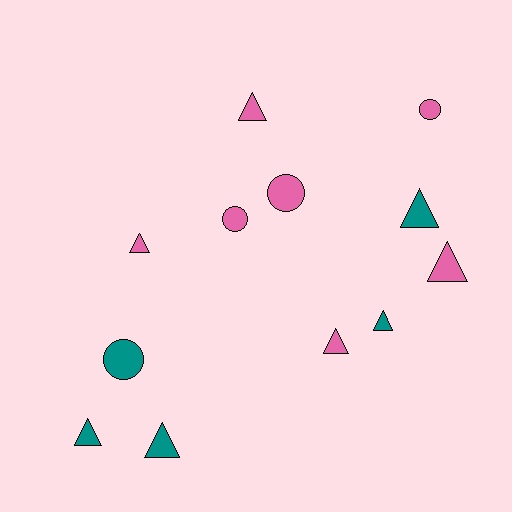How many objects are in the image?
There are 12 objects.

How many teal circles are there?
There is 1 teal circle.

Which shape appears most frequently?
Triangle, with 8 objects.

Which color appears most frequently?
Pink, with 7 objects.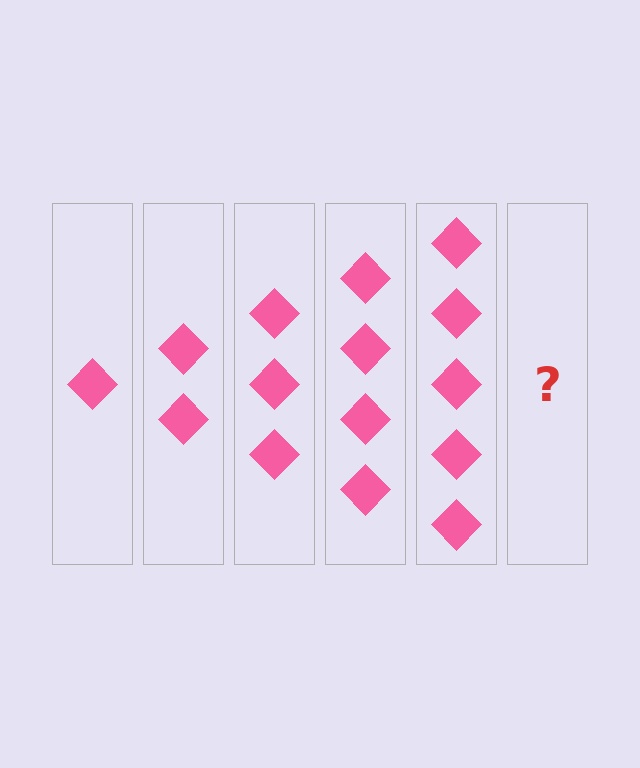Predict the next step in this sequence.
The next step is 6 diamonds.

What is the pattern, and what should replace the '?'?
The pattern is that each step adds one more diamond. The '?' should be 6 diamonds.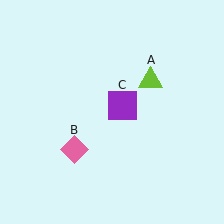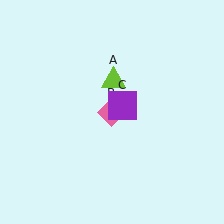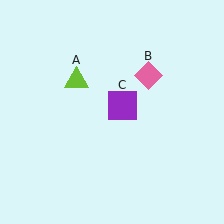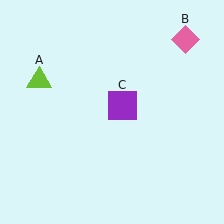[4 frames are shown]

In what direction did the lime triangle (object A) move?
The lime triangle (object A) moved left.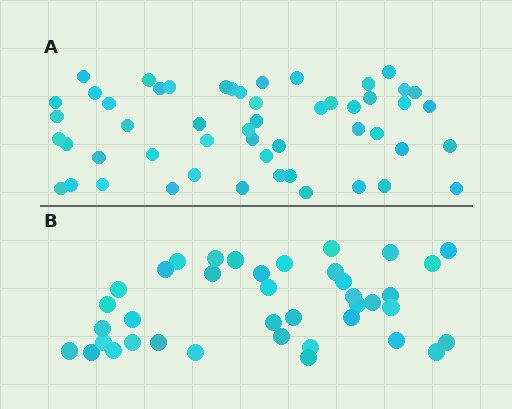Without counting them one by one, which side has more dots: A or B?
Region A (the top region) has more dots.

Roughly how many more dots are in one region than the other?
Region A has approximately 15 more dots than region B.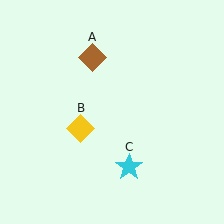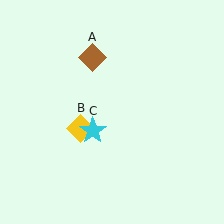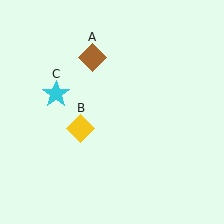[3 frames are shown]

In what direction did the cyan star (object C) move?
The cyan star (object C) moved up and to the left.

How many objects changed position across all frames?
1 object changed position: cyan star (object C).